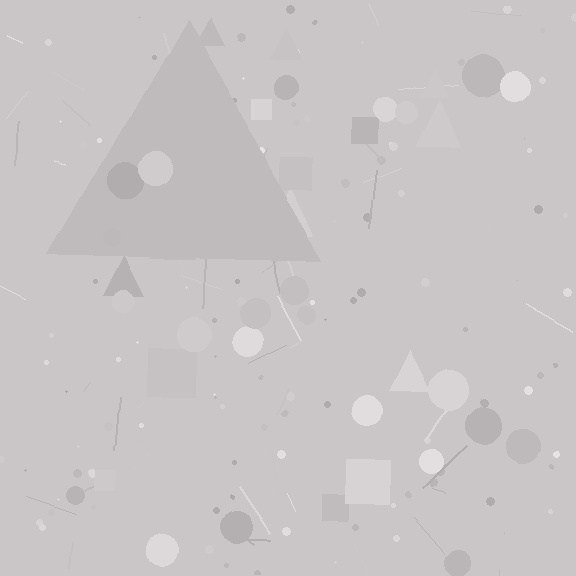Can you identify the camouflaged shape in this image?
The camouflaged shape is a triangle.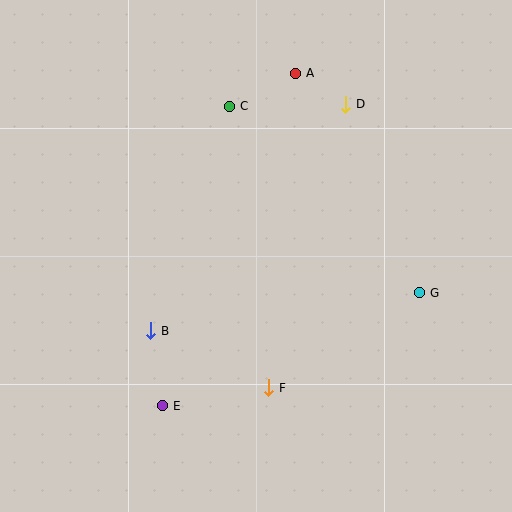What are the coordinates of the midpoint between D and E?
The midpoint between D and E is at (254, 255).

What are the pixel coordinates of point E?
Point E is at (163, 406).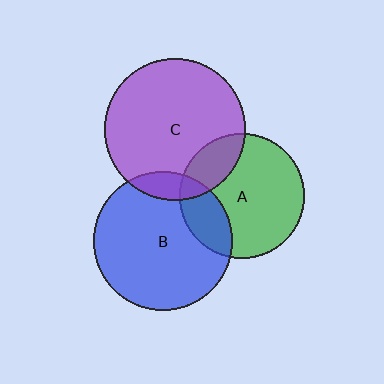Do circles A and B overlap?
Yes.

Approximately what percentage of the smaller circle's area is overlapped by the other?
Approximately 20%.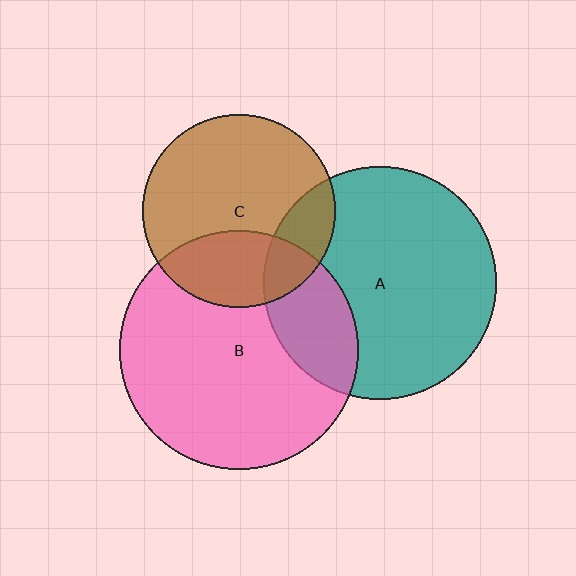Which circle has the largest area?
Circle B (pink).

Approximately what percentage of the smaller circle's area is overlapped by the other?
Approximately 20%.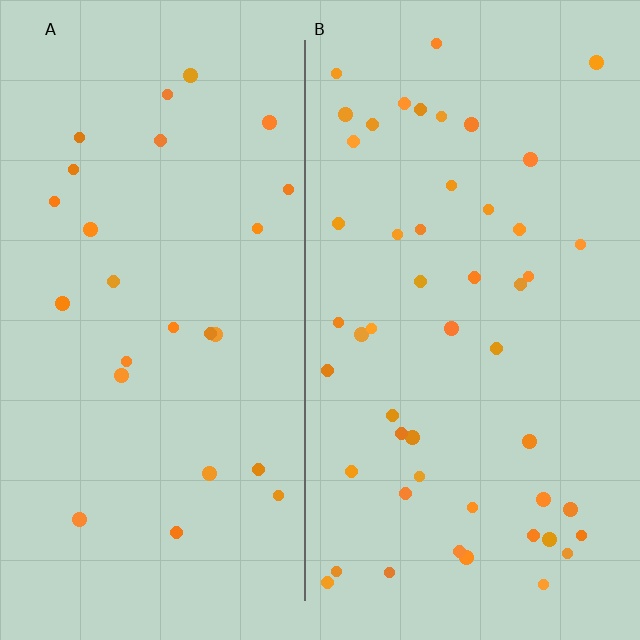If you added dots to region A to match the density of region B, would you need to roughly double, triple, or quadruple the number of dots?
Approximately double.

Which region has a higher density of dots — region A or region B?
B (the right).